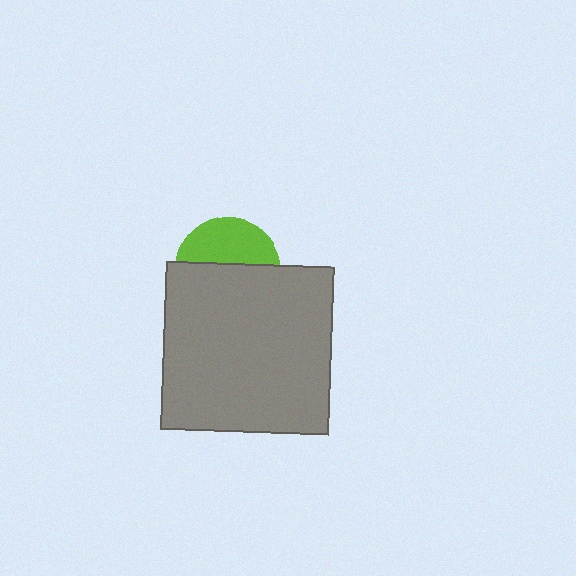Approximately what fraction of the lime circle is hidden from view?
Roughly 58% of the lime circle is hidden behind the gray square.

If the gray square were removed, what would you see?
You would see the complete lime circle.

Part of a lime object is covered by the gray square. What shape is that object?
It is a circle.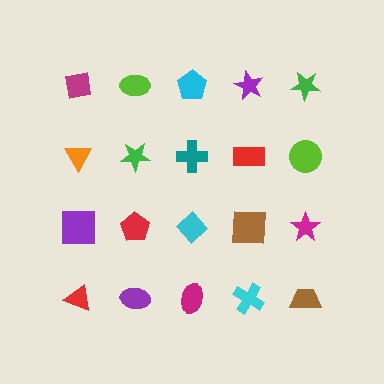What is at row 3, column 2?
A red pentagon.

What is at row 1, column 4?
A purple star.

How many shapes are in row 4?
5 shapes.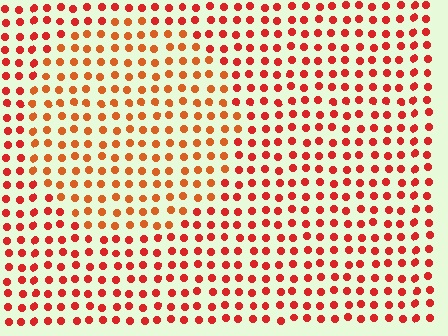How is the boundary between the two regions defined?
The boundary is defined purely by a slight shift in hue (about 21 degrees). Spacing, size, and orientation are identical on both sides.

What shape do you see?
I see a circle.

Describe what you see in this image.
The image is filled with small red elements in a uniform arrangement. A circle-shaped region is visible where the elements are tinted to a slightly different hue, forming a subtle color boundary.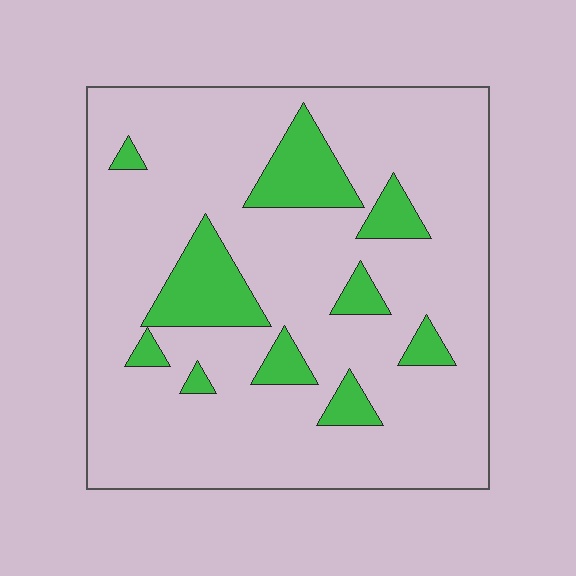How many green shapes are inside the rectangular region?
10.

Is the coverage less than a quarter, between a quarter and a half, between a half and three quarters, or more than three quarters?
Less than a quarter.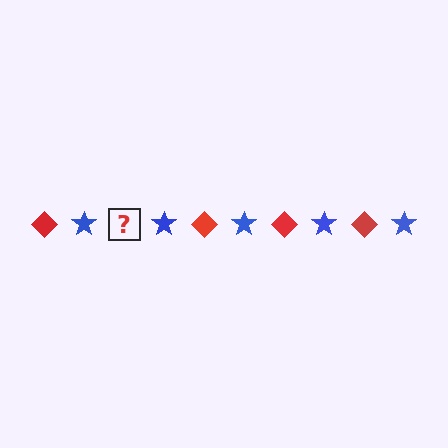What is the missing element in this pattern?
The missing element is a red diamond.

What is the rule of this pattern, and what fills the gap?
The rule is that the pattern alternates between red diamond and blue star. The gap should be filled with a red diamond.